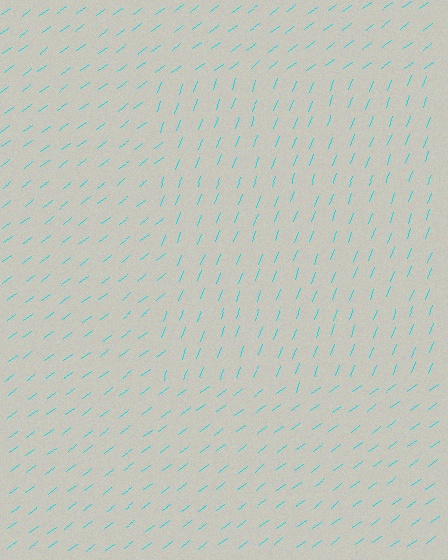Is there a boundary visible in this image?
Yes, there is a texture boundary formed by a change in line orientation.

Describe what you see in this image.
The image is filled with small cyan line segments. A rectangle region in the image has lines oriented differently from the surrounding lines, creating a visible texture boundary.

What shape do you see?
I see a rectangle.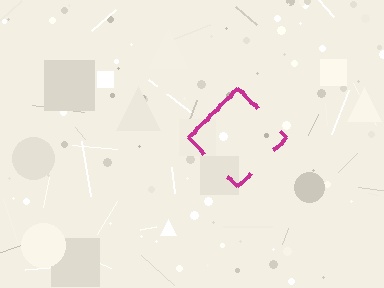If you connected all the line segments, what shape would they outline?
They would outline a diamond.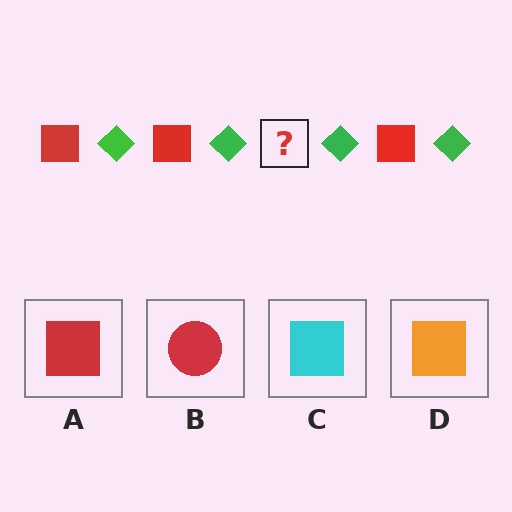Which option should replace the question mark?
Option A.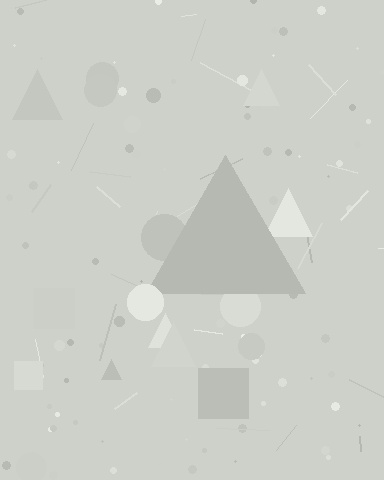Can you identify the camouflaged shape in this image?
The camouflaged shape is a triangle.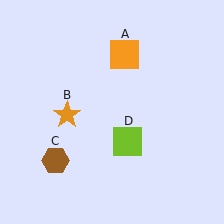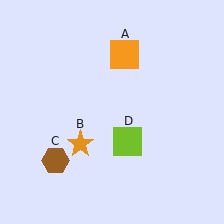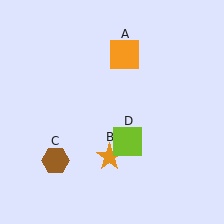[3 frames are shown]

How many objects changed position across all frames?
1 object changed position: orange star (object B).